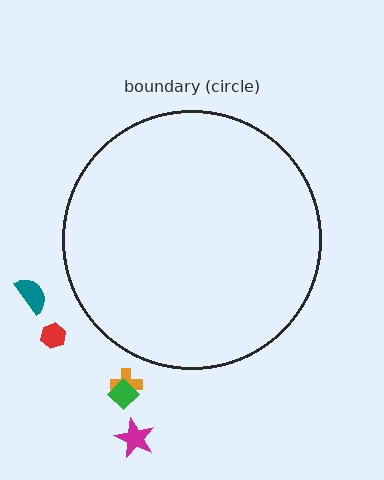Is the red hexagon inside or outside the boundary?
Outside.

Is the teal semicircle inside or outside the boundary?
Outside.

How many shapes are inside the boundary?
0 inside, 5 outside.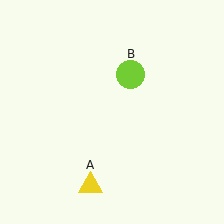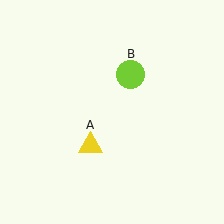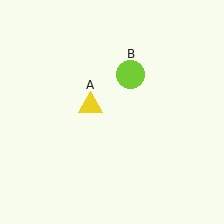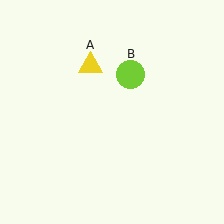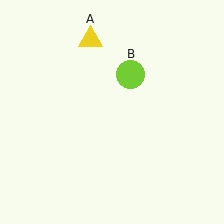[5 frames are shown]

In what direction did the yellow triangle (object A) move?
The yellow triangle (object A) moved up.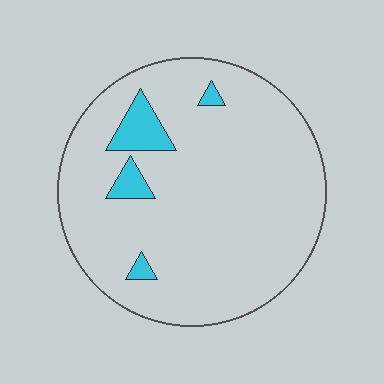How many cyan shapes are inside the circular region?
4.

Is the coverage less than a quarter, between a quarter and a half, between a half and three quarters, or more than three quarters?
Less than a quarter.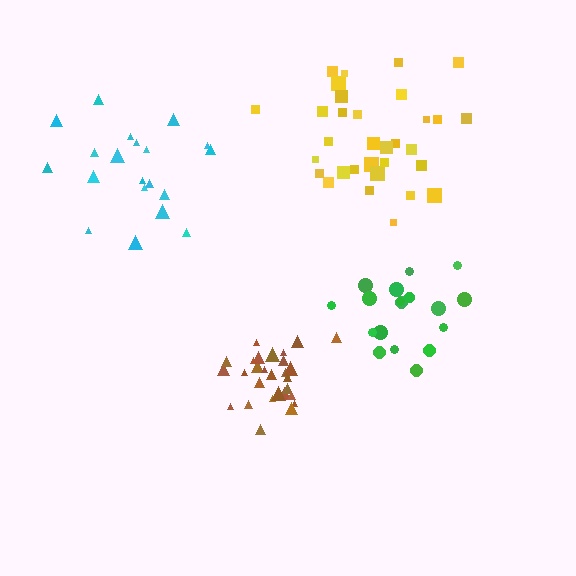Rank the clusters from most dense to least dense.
brown, yellow, green, cyan.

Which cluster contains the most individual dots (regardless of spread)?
Yellow (32).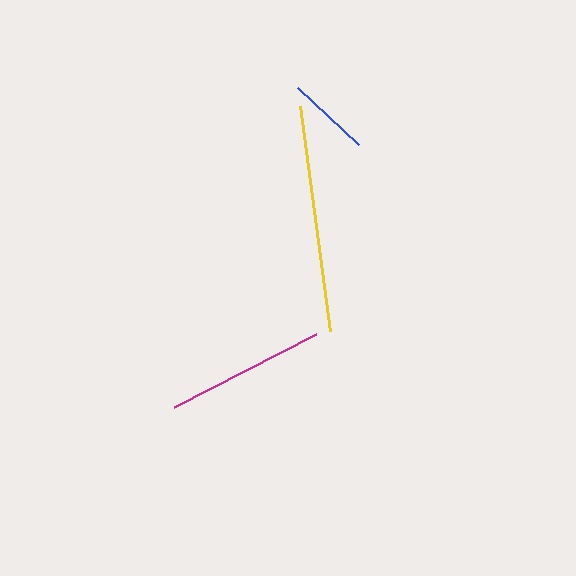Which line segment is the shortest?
The blue line is the shortest at approximately 83 pixels.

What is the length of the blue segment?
The blue segment is approximately 83 pixels long.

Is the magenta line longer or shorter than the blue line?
The magenta line is longer than the blue line.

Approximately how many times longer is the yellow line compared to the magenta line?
The yellow line is approximately 1.4 times the length of the magenta line.